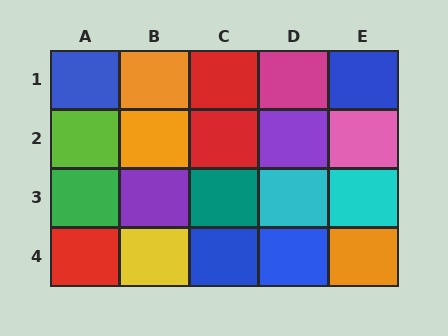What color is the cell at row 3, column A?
Green.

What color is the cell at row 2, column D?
Purple.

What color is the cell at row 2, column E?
Pink.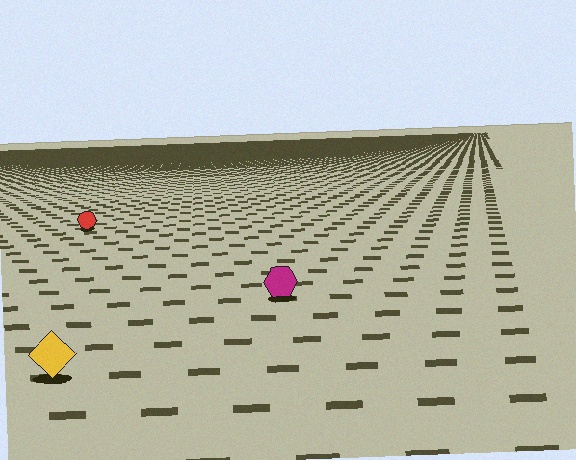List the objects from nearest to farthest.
From nearest to farthest: the yellow diamond, the magenta hexagon, the red circle.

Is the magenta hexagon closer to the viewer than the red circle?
Yes. The magenta hexagon is closer — you can tell from the texture gradient: the ground texture is coarser near it.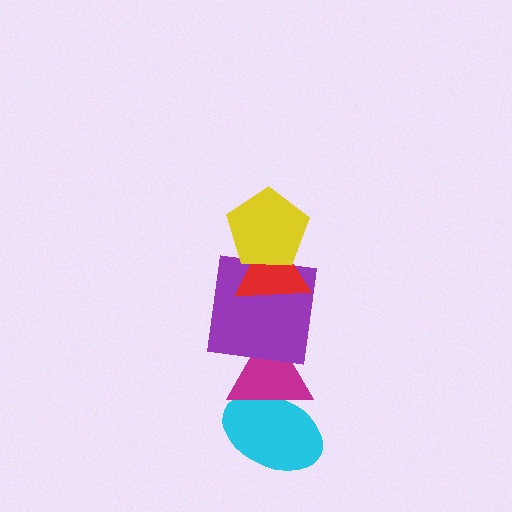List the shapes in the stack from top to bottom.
From top to bottom: the yellow pentagon, the red triangle, the purple square, the magenta triangle, the cyan ellipse.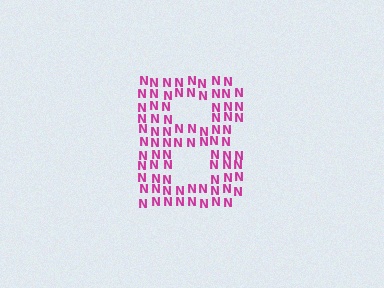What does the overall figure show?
The overall figure shows the letter B.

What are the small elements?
The small elements are letter N's.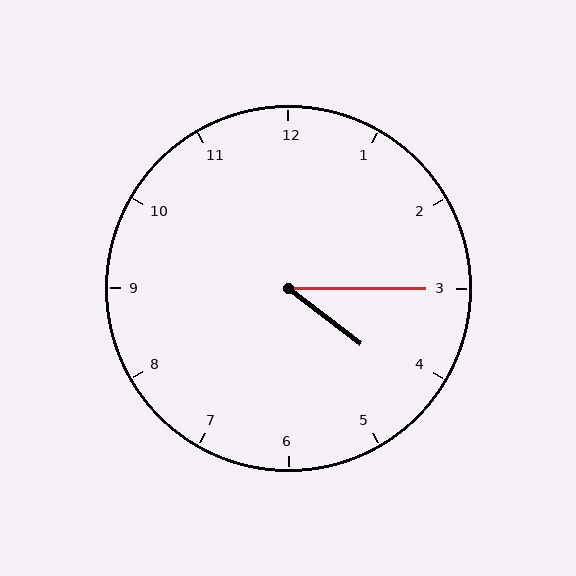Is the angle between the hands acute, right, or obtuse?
It is acute.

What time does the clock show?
4:15.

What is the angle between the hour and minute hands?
Approximately 38 degrees.